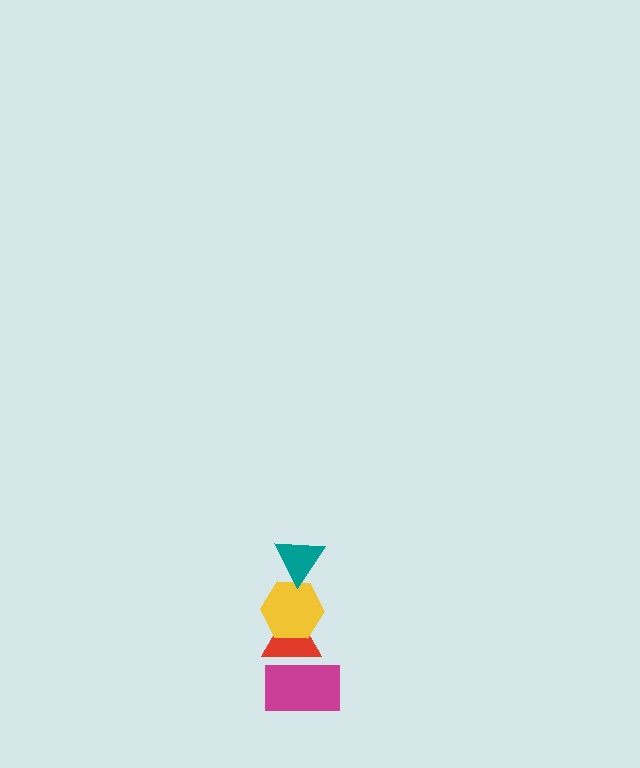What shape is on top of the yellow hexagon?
The teal triangle is on top of the yellow hexagon.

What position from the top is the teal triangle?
The teal triangle is 1st from the top.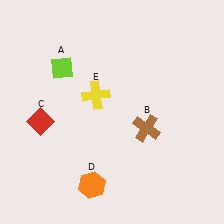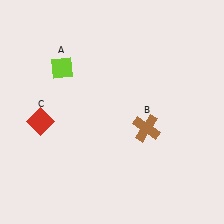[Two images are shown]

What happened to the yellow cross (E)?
The yellow cross (E) was removed in Image 2. It was in the top-left area of Image 1.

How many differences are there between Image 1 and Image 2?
There are 2 differences between the two images.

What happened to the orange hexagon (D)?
The orange hexagon (D) was removed in Image 2. It was in the bottom-left area of Image 1.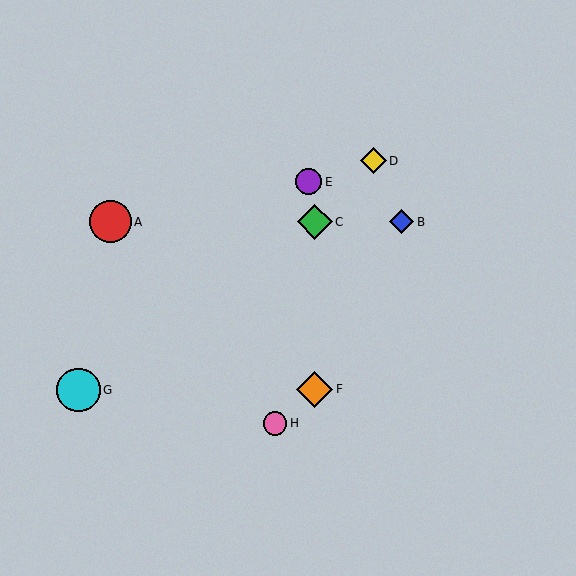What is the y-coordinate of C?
Object C is at y≈222.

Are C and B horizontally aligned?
Yes, both are at y≈222.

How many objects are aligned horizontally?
3 objects (A, B, C) are aligned horizontally.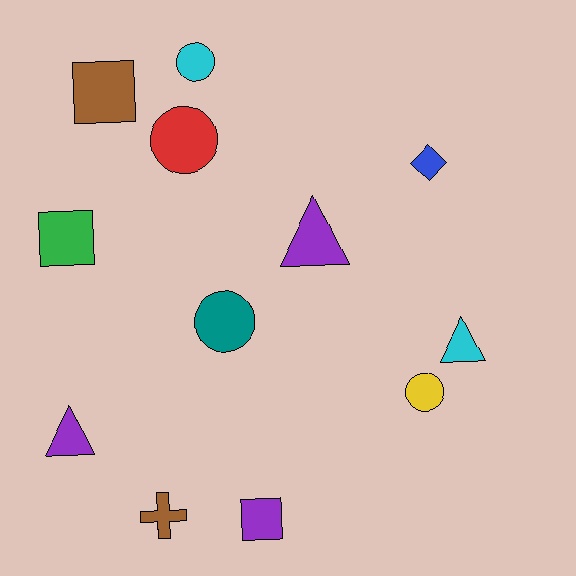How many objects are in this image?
There are 12 objects.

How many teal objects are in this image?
There is 1 teal object.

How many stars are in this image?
There are no stars.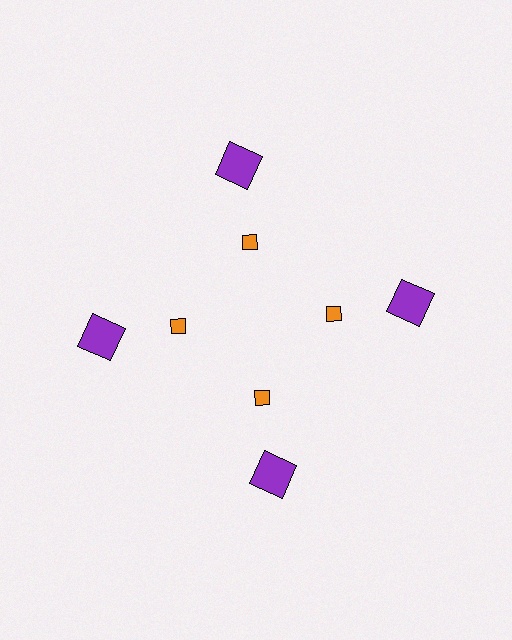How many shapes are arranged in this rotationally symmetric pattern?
There are 8 shapes, arranged in 4 groups of 2.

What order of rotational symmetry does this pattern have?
This pattern has 4-fold rotational symmetry.